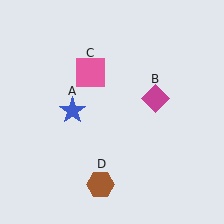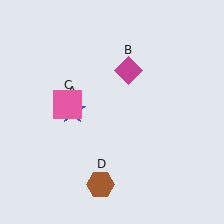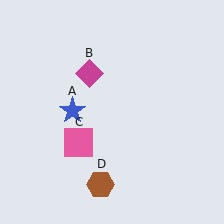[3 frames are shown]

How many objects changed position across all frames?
2 objects changed position: magenta diamond (object B), pink square (object C).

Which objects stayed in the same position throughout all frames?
Blue star (object A) and brown hexagon (object D) remained stationary.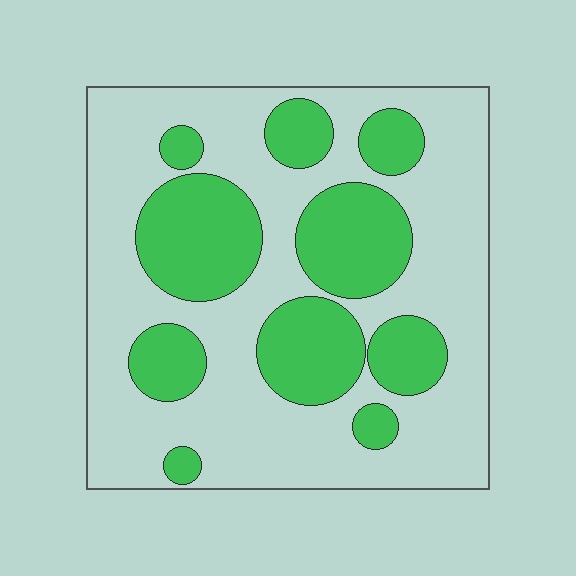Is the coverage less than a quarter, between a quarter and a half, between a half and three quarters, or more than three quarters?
Between a quarter and a half.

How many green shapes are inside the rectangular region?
10.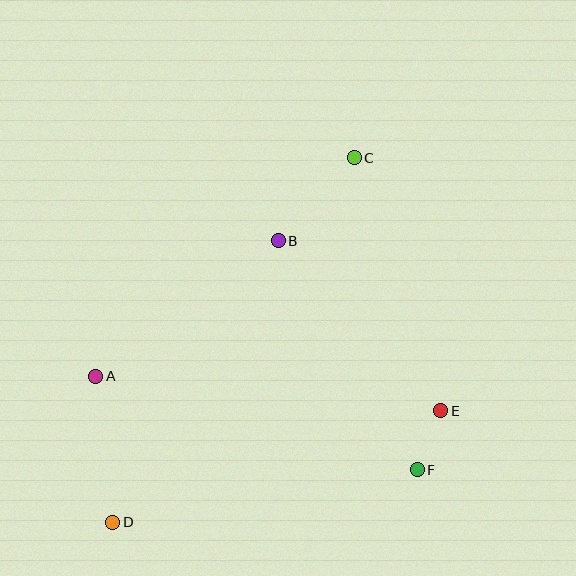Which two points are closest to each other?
Points E and F are closest to each other.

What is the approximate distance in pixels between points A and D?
The distance between A and D is approximately 147 pixels.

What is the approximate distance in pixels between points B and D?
The distance between B and D is approximately 327 pixels.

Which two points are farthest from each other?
Points C and D are farthest from each other.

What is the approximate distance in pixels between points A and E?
The distance between A and E is approximately 347 pixels.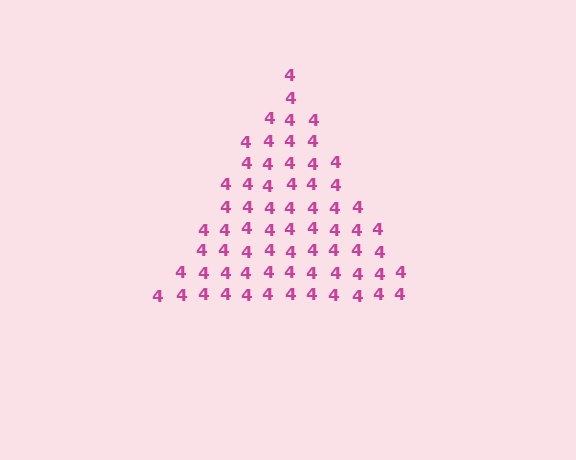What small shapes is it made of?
It is made of small digit 4's.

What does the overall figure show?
The overall figure shows a triangle.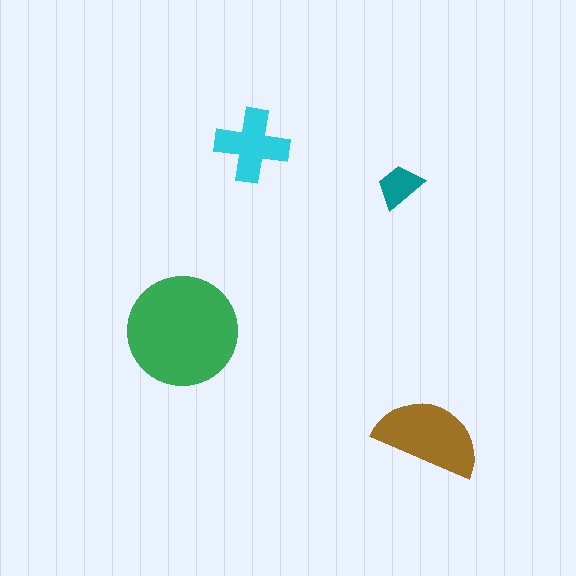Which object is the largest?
The green circle.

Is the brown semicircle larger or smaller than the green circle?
Smaller.